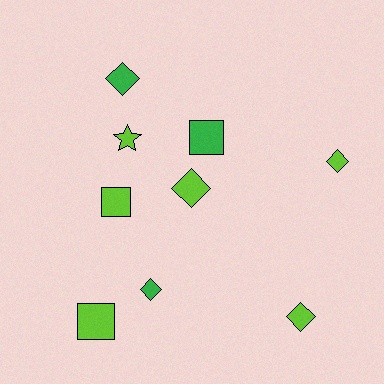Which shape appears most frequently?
Diamond, with 5 objects.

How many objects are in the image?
There are 9 objects.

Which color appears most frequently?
Lime, with 6 objects.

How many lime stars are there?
There is 1 lime star.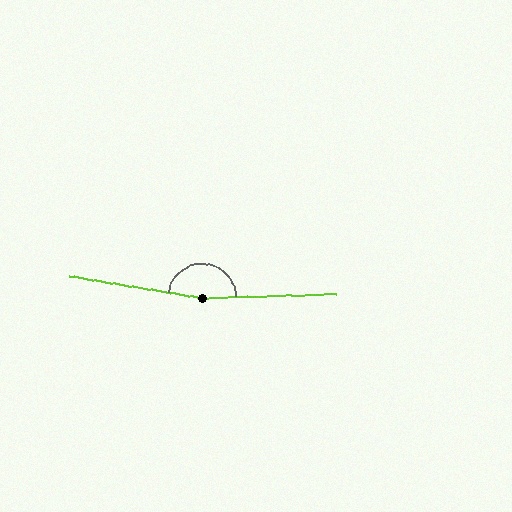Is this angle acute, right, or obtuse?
It is obtuse.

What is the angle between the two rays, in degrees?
Approximately 169 degrees.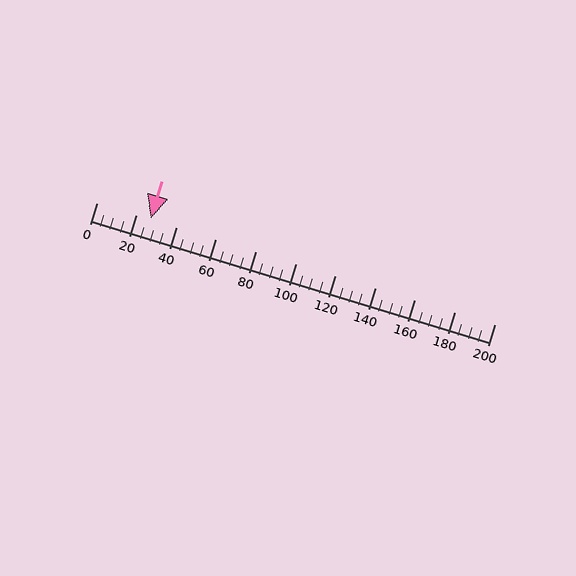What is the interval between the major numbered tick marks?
The major tick marks are spaced 20 units apart.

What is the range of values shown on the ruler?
The ruler shows values from 0 to 200.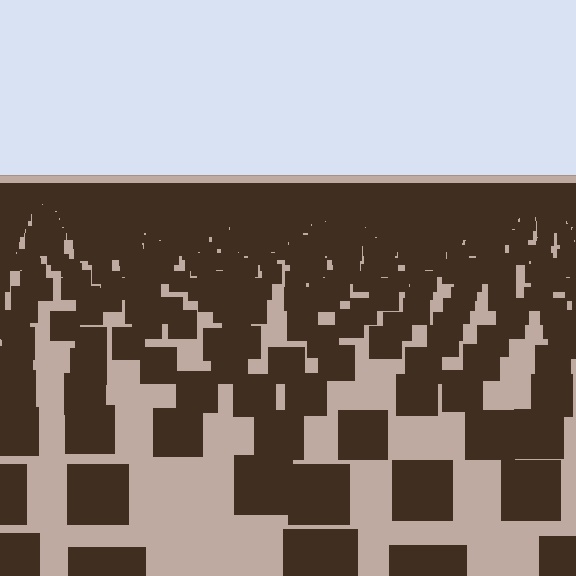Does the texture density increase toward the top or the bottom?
Density increases toward the top.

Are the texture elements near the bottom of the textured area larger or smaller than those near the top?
Larger. Near the bottom, elements are closer to the viewer and appear at a bigger on-screen size.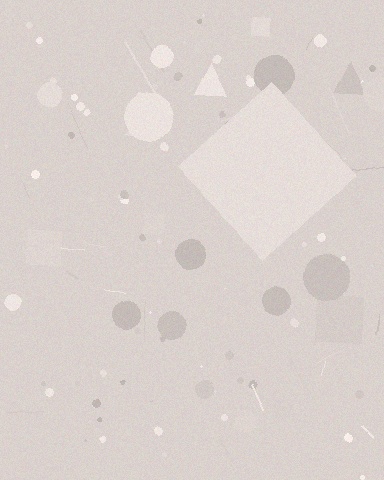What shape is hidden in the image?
A diamond is hidden in the image.